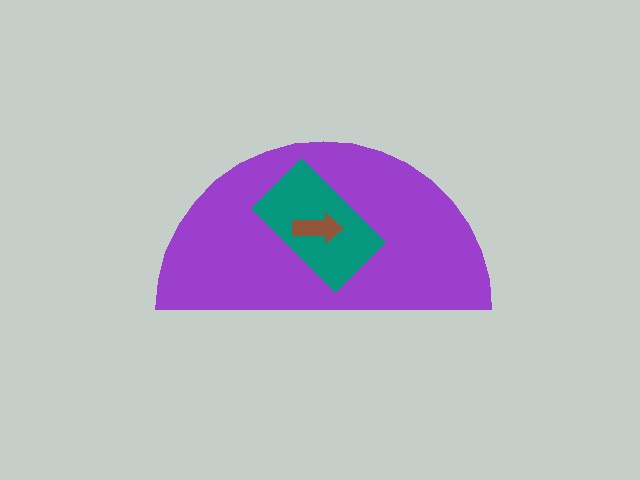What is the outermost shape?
The purple semicircle.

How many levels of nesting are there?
3.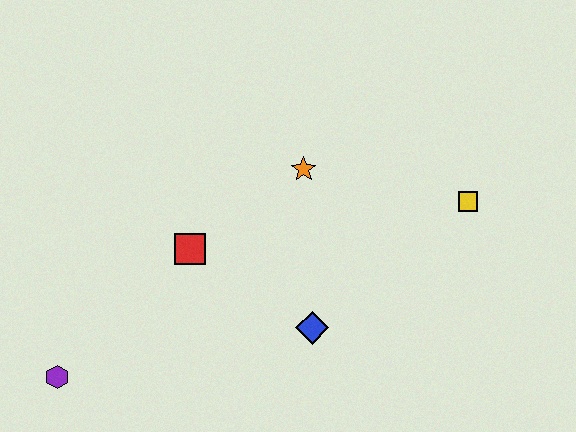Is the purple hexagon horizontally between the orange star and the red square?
No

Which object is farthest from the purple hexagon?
The yellow square is farthest from the purple hexagon.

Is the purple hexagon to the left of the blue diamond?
Yes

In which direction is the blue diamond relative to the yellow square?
The blue diamond is to the left of the yellow square.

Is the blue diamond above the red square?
No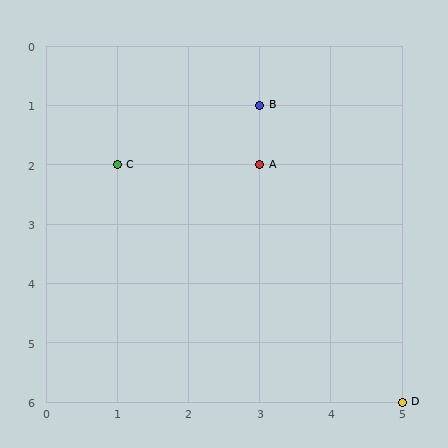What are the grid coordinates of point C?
Point C is at grid coordinates (1, 2).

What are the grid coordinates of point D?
Point D is at grid coordinates (5, 6).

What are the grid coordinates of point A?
Point A is at grid coordinates (3, 2).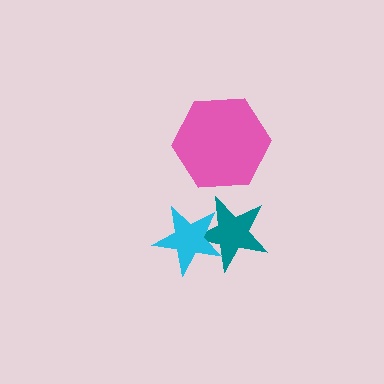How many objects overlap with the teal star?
1 object overlaps with the teal star.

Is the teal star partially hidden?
Yes, it is partially covered by another shape.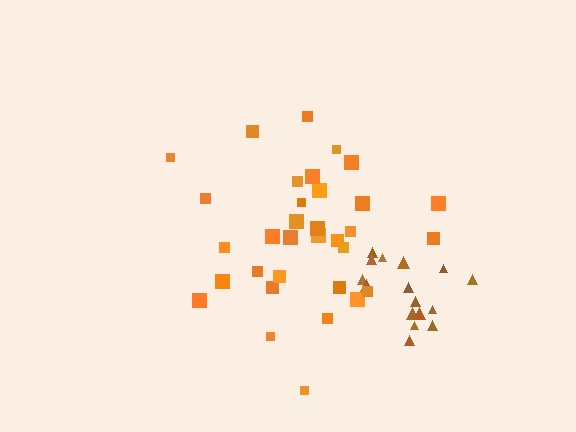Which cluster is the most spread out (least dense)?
Orange.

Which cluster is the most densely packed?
Brown.